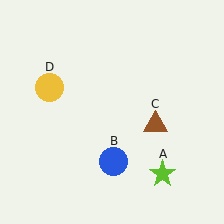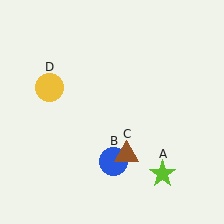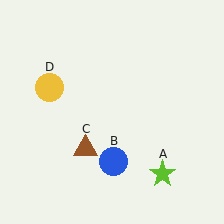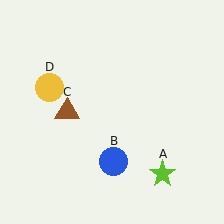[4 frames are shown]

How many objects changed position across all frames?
1 object changed position: brown triangle (object C).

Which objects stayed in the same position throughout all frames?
Lime star (object A) and blue circle (object B) and yellow circle (object D) remained stationary.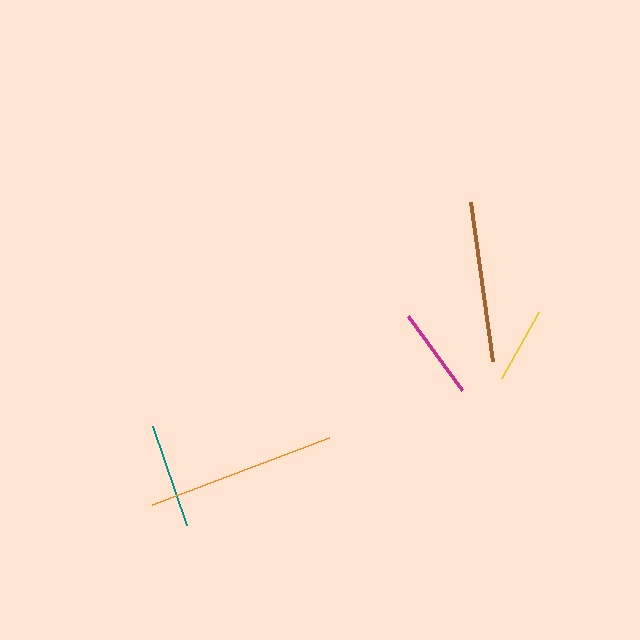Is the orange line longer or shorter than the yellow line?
The orange line is longer than the yellow line.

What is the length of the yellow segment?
The yellow segment is approximately 76 pixels long.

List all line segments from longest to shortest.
From longest to shortest: orange, brown, teal, magenta, yellow.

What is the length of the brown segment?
The brown segment is approximately 160 pixels long.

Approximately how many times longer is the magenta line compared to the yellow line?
The magenta line is approximately 1.2 times the length of the yellow line.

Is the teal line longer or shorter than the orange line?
The orange line is longer than the teal line.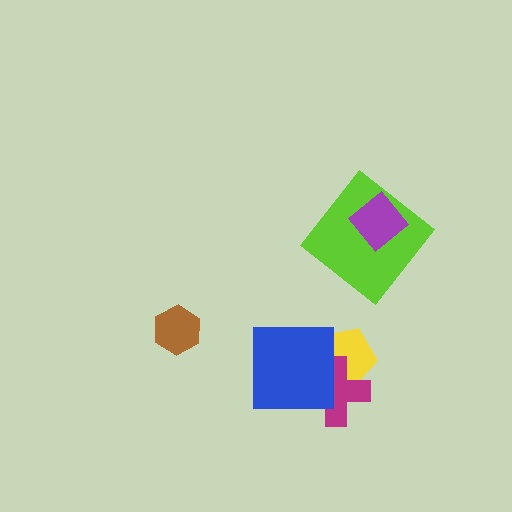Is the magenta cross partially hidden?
Yes, it is partially covered by another shape.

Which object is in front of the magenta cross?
The blue square is in front of the magenta cross.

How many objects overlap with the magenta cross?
2 objects overlap with the magenta cross.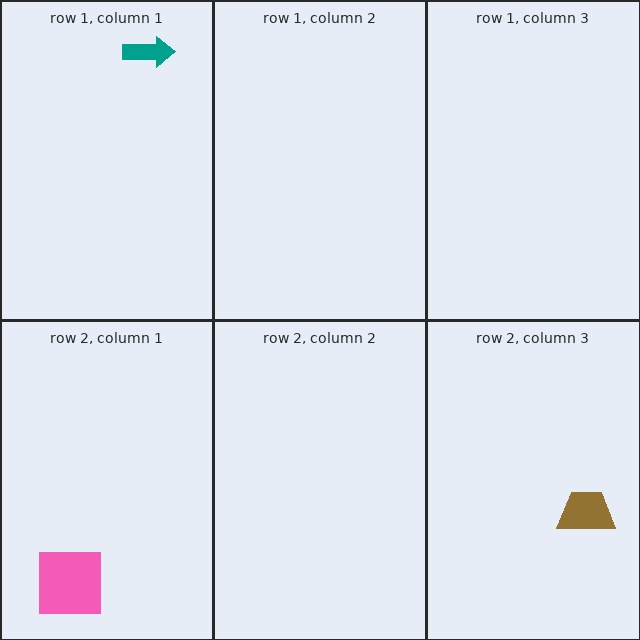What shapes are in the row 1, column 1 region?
The teal arrow.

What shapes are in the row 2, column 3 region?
The brown trapezoid.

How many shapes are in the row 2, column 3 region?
1.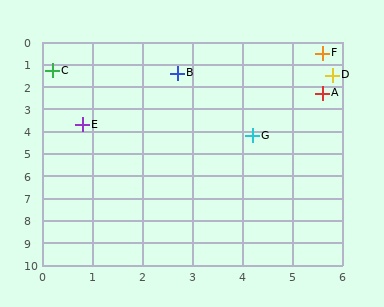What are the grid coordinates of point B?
Point B is at approximately (2.7, 1.4).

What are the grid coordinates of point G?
Point G is at approximately (4.2, 4.2).